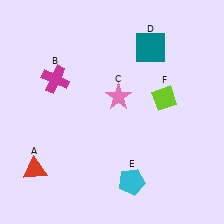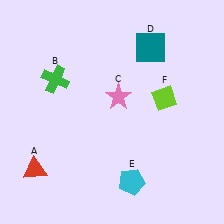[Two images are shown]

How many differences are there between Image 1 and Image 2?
There is 1 difference between the two images.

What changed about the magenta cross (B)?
In Image 1, B is magenta. In Image 2, it changed to green.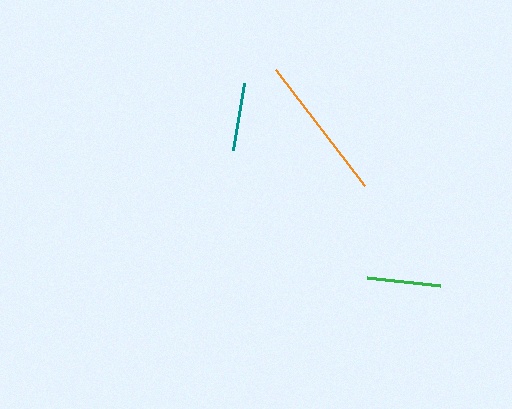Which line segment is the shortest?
The teal line is the shortest at approximately 68 pixels.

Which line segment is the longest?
The orange line is the longest at approximately 147 pixels.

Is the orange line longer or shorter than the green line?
The orange line is longer than the green line.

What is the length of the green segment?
The green segment is approximately 74 pixels long.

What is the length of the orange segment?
The orange segment is approximately 147 pixels long.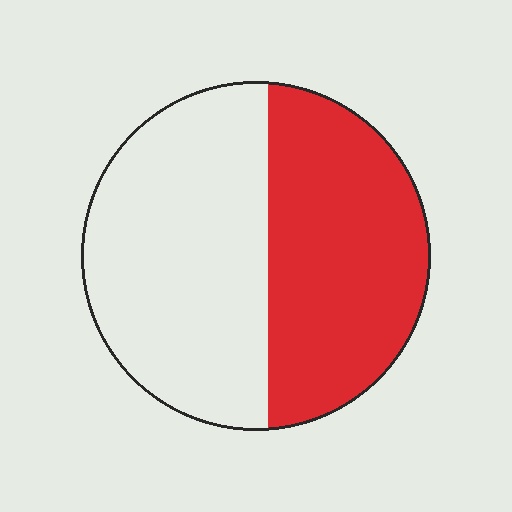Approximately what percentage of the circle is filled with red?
Approximately 45%.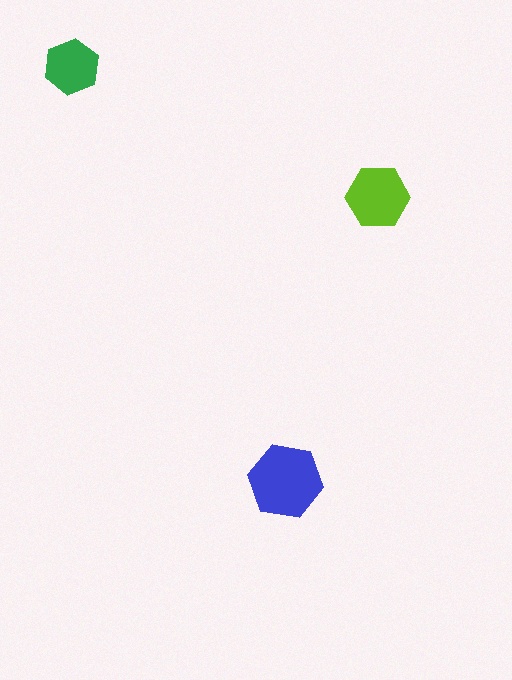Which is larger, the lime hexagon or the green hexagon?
The lime one.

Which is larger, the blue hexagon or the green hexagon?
The blue one.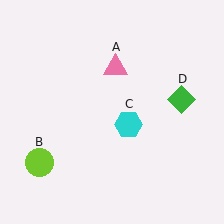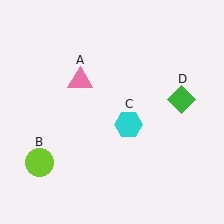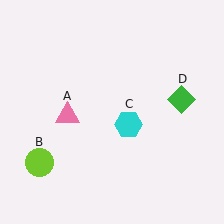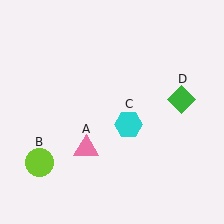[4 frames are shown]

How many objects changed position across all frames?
1 object changed position: pink triangle (object A).